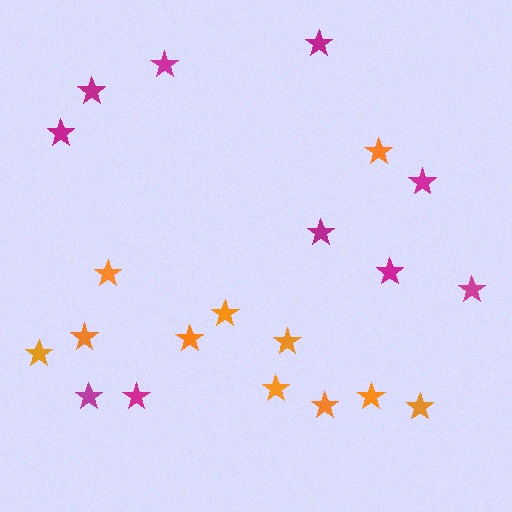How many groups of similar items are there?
There are 2 groups: one group of magenta stars (10) and one group of orange stars (11).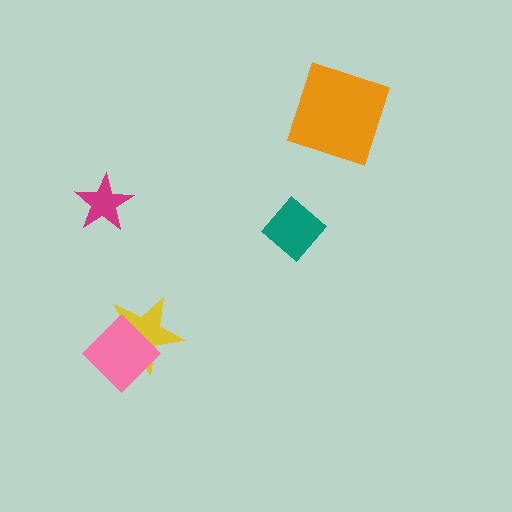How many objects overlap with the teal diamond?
0 objects overlap with the teal diamond.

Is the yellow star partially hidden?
Yes, it is partially covered by another shape.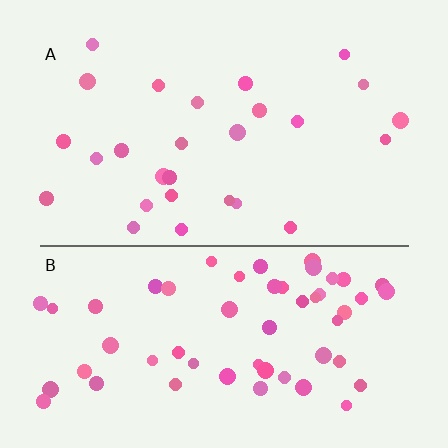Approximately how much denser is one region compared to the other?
Approximately 2.1× — region B over region A.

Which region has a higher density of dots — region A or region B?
B (the bottom).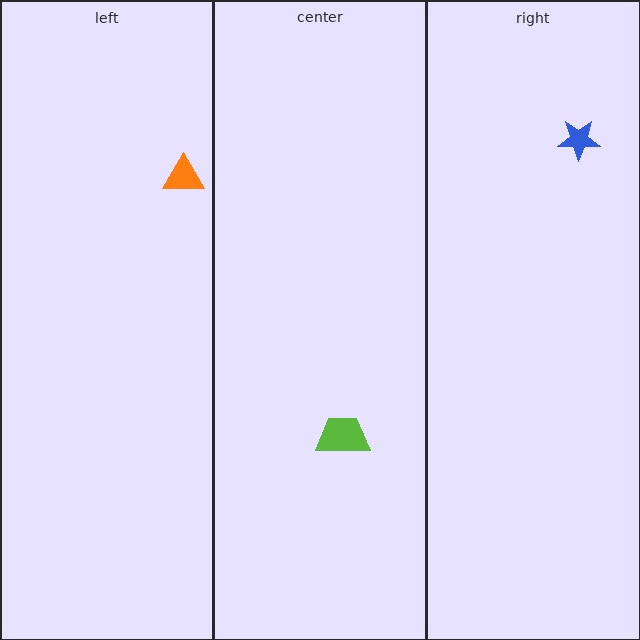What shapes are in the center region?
The lime trapezoid.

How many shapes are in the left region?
1.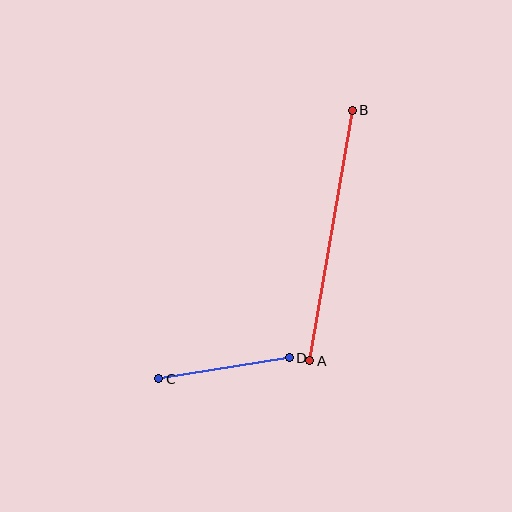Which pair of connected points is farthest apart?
Points A and B are farthest apart.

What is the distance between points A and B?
The distance is approximately 254 pixels.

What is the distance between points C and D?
The distance is approximately 132 pixels.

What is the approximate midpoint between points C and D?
The midpoint is at approximately (224, 368) pixels.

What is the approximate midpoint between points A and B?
The midpoint is at approximately (331, 235) pixels.